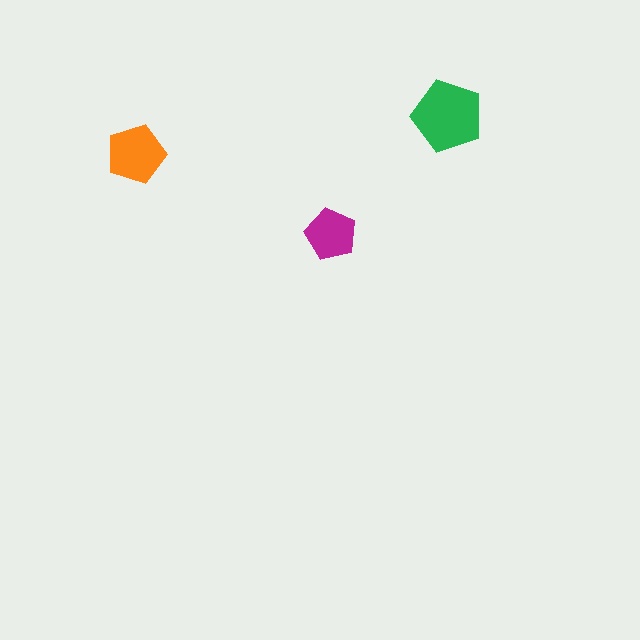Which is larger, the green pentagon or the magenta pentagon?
The green one.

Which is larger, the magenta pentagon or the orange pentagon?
The orange one.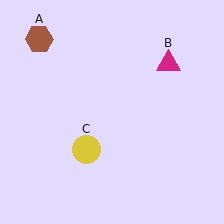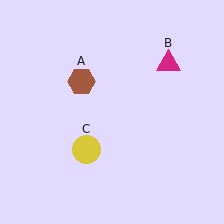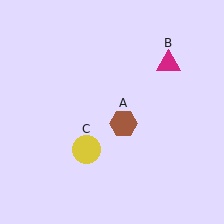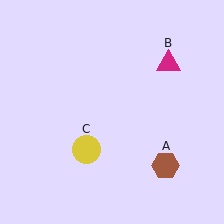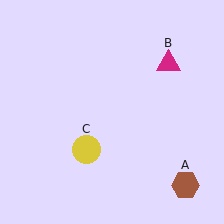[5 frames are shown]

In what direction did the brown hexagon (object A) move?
The brown hexagon (object A) moved down and to the right.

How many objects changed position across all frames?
1 object changed position: brown hexagon (object A).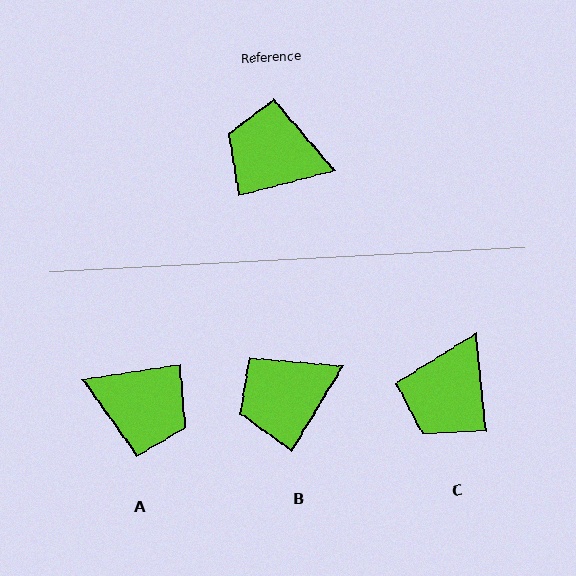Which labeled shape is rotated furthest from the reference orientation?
A, about 174 degrees away.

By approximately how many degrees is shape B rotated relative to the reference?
Approximately 44 degrees counter-clockwise.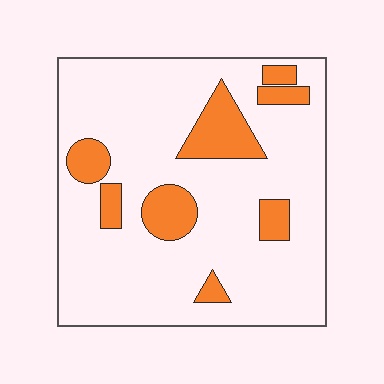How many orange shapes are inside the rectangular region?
8.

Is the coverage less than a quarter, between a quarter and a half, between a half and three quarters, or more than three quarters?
Less than a quarter.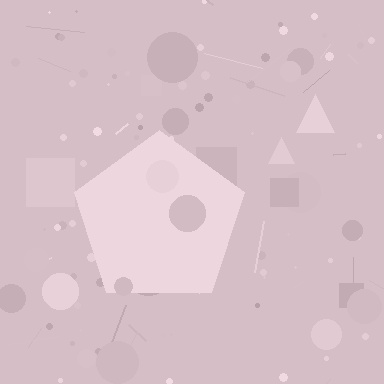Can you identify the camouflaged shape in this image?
The camouflaged shape is a pentagon.